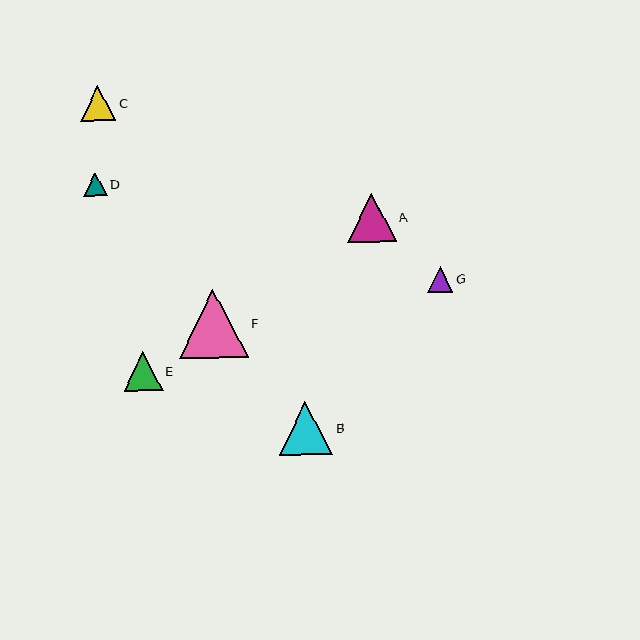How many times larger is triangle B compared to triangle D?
Triangle B is approximately 2.3 times the size of triangle D.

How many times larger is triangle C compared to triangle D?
Triangle C is approximately 1.5 times the size of triangle D.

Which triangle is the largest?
Triangle F is the largest with a size of approximately 69 pixels.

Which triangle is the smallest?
Triangle D is the smallest with a size of approximately 23 pixels.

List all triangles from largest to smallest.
From largest to smallest: F, B, A, E, C, G, D.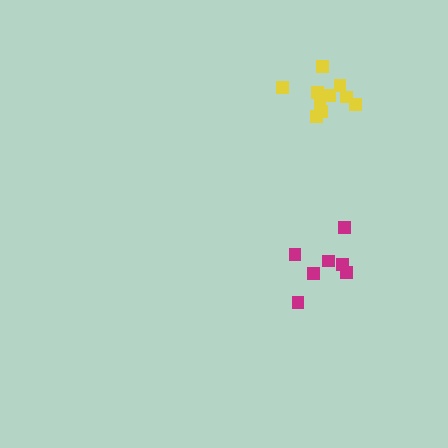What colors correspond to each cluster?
The clusters are colored: yellow, magenta.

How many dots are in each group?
Group 1: 10 dots, Group 2: 7 dots (17 total).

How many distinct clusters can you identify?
There are 2 distinct clusters.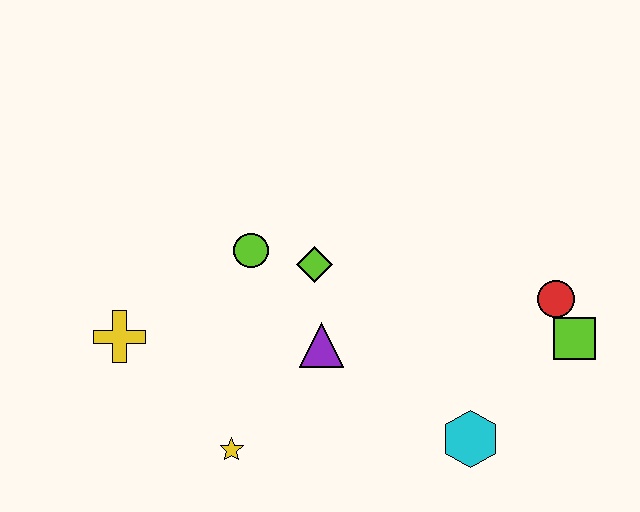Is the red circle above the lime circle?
No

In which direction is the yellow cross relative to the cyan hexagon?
The yellow cross is to the left of the cyan hexagon.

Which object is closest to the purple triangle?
The lime diamond is closest to the purple triangle.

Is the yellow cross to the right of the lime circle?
No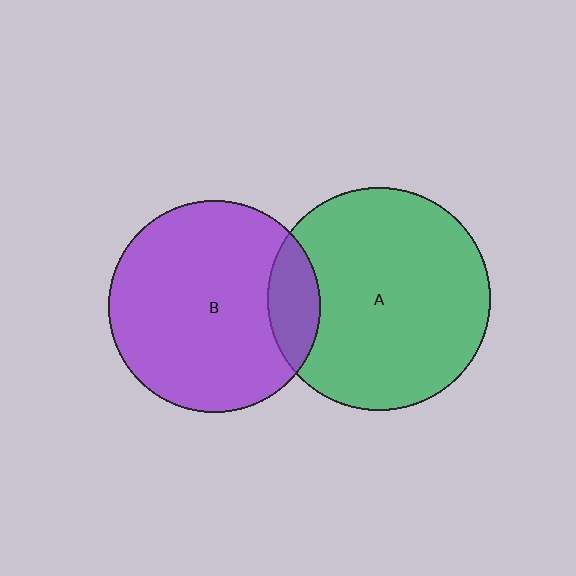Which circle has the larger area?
Circle A (green).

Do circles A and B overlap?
Yes.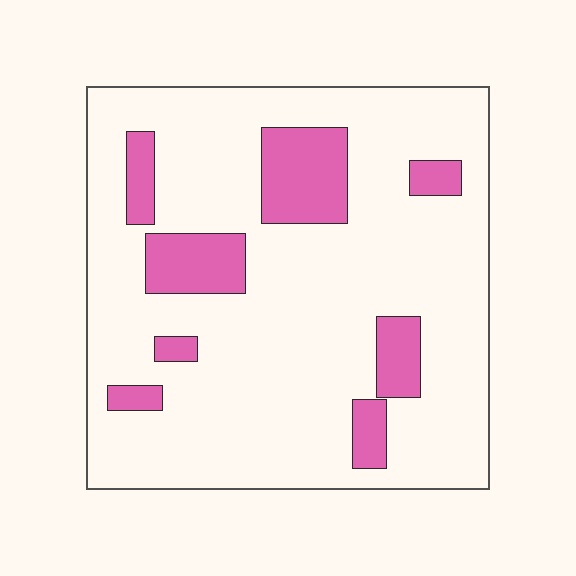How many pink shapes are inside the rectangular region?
8.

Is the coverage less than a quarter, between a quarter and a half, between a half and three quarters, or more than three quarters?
Less than a quarter.